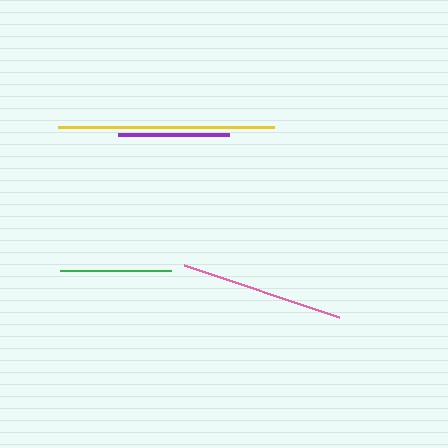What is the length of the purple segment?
The purple segment is approximately 111 pixels long.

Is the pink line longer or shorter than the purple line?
The pink line is longer than the purple line.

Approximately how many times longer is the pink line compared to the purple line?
The pink line is approximately 1.5 times the length of the purple line.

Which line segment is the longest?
The yellow line is the longest at approximately 216 pixels.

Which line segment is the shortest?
The purple line is the shortest at approximately 111 pixels.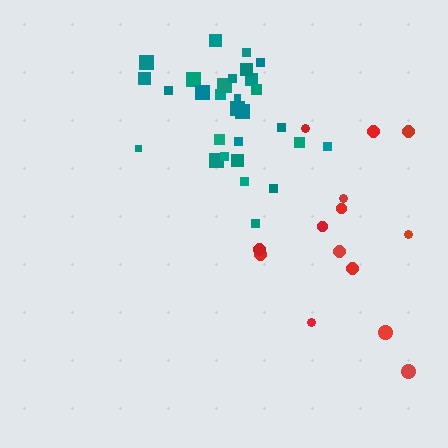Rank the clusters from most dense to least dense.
teal, red.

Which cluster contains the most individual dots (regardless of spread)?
Teal (29).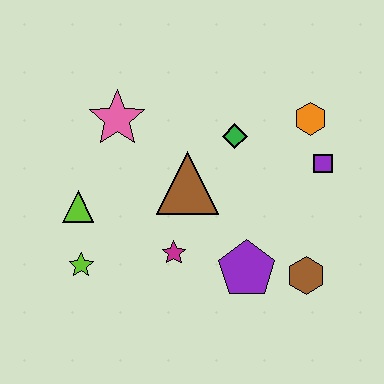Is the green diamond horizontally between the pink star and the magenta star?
No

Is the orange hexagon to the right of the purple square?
No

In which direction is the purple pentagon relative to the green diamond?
The purple pentagon is below the green diamond.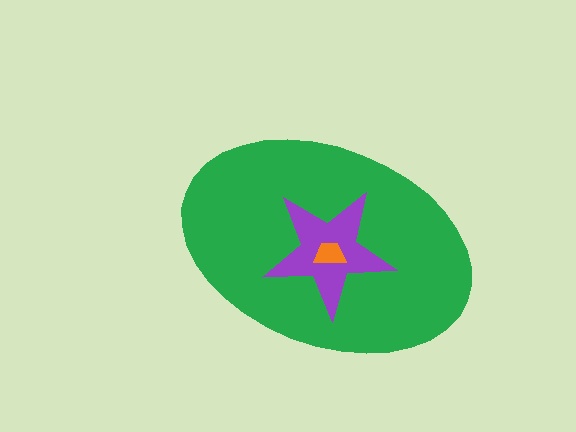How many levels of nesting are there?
3.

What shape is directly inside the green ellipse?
The purple star.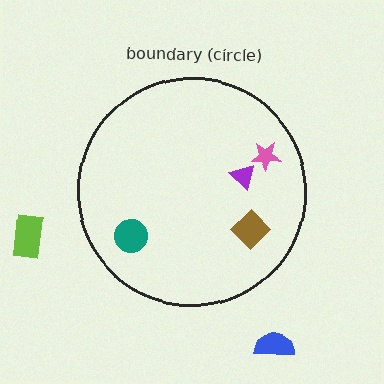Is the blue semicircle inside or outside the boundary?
Outside.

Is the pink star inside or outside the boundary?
Inside.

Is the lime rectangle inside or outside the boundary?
Outside.